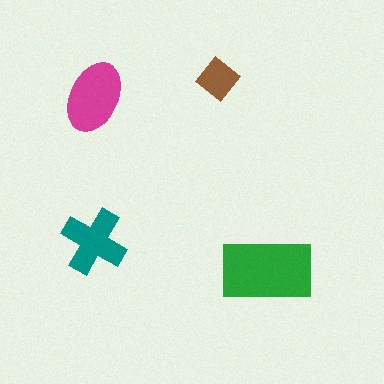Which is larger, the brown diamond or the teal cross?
The teal cross.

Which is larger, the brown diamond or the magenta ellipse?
The magenta ellipse.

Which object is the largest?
The green rectangle.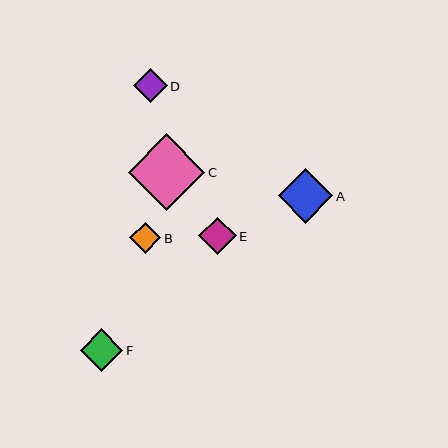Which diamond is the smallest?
Diamond B is the smallest with a size of approximately 31 pixels.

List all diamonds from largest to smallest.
From largest to smallest: C, A, F, E, D, B.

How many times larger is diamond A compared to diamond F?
Diamond A is approximately 1.3 times the size of diamond F.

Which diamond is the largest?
Diamond C is the largest with a size of approximately 76 pixels.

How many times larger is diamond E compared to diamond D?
Diamond E is approximately 1.1 times the size of diamond D.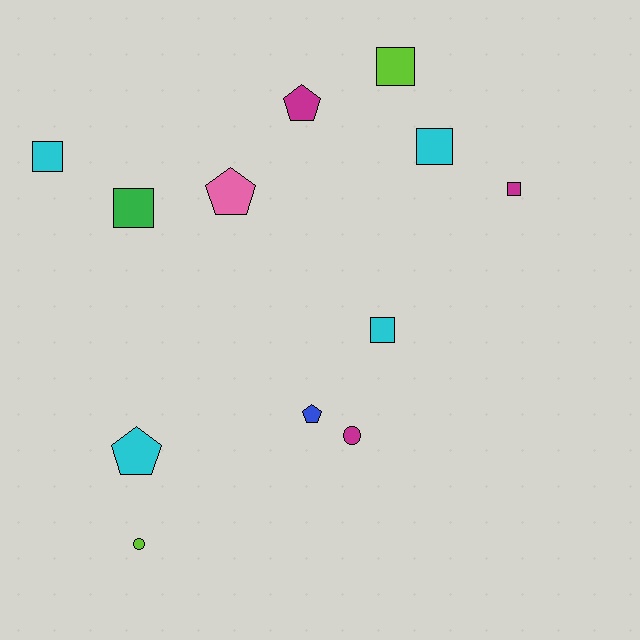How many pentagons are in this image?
There are 4 pentagons.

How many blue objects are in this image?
There is 1 blue object.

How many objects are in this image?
There are 12 objects.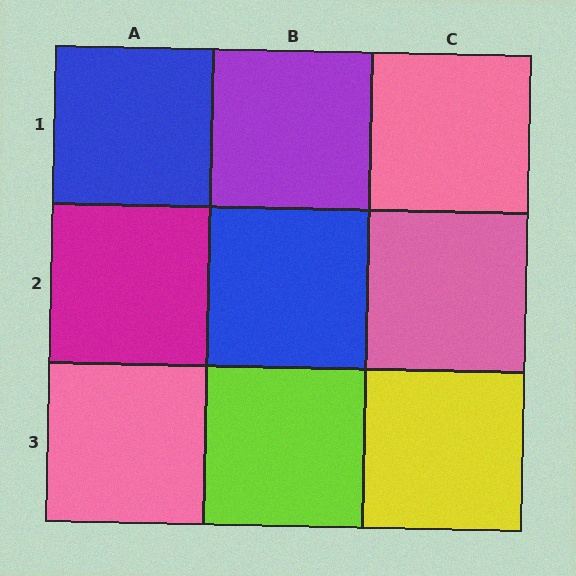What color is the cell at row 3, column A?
Pink.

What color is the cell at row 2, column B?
Blue.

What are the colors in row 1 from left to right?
Blue, purple, pink.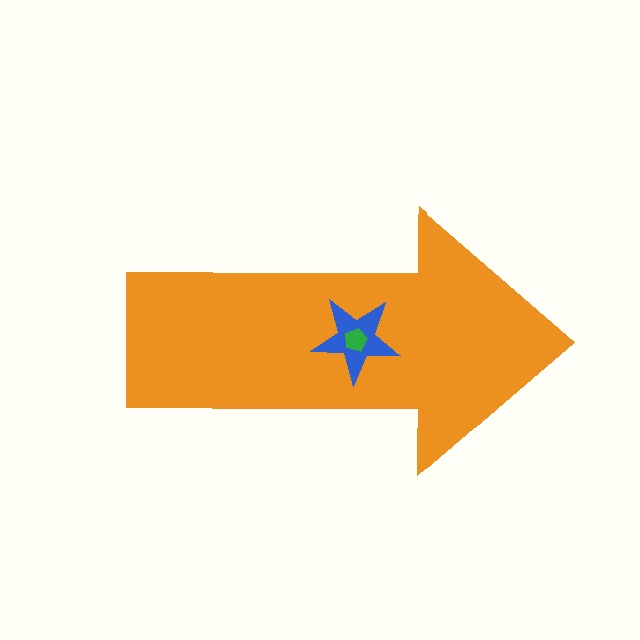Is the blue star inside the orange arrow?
Yes.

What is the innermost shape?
The green pentagon.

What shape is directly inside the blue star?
The green pentagon.